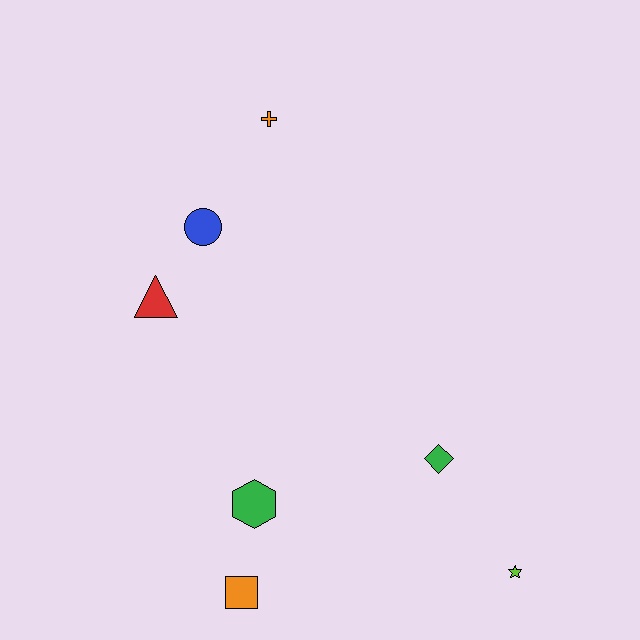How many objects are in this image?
There are 7 objects.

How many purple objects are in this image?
There are no purple objects.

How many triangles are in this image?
There is 1 triangle.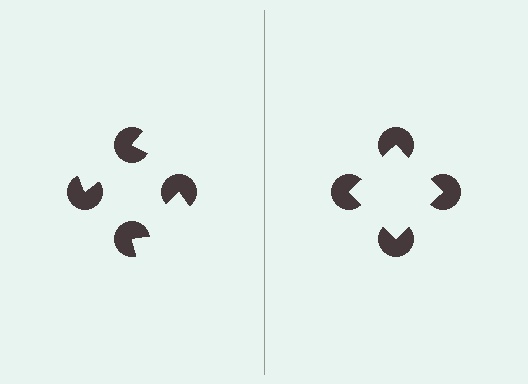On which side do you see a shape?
An illusory square appears on the right side. On the left side the wedge cuts are rotated, so no coherent shape forms.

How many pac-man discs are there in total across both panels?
8 — 4 on each side.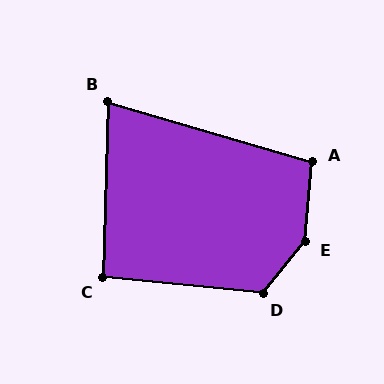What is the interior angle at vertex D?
Approximately 124 degrees (obtuse).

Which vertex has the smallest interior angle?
B, at approximately 75 degrees.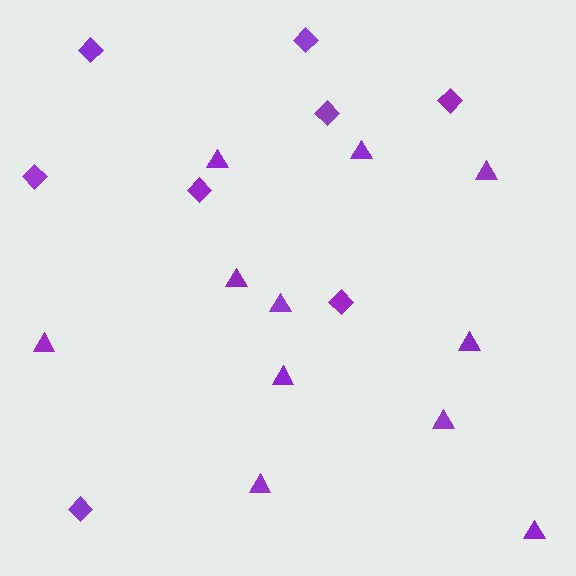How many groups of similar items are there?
There are 2 groups: one group of triangles (11) and one group of diamonds (8).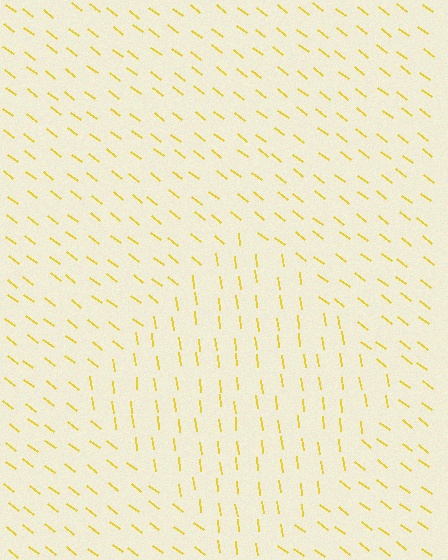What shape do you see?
I see a diamond.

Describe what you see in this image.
The image is filled with small yellow line segments. A diamond region in the image has lines oriented differently from the surrounding lines, creating a visible texture boundary.